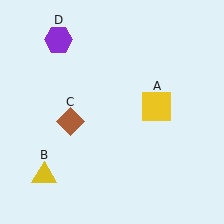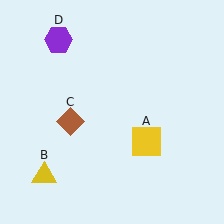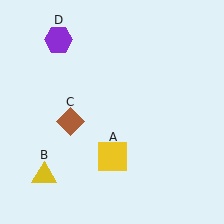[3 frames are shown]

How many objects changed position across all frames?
1 object changed position: yellow square (object A).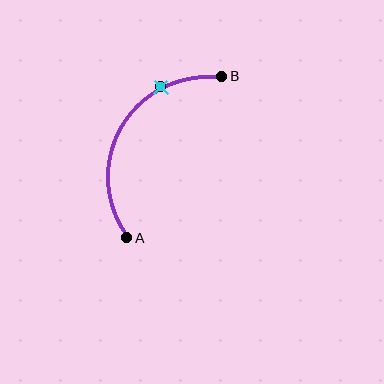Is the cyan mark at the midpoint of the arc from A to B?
No. The cyan mark lies on the arc but is closer to endpoint B. The arc midpoint would be at the point on the curve equidistant along the arc from both A and B.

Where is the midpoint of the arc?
The arc midpoint is the point on the curve farthest from the straight line joining A and B. It sits to the left of that line.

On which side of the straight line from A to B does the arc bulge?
The arc bulges to the left of the straight line connecting A and B.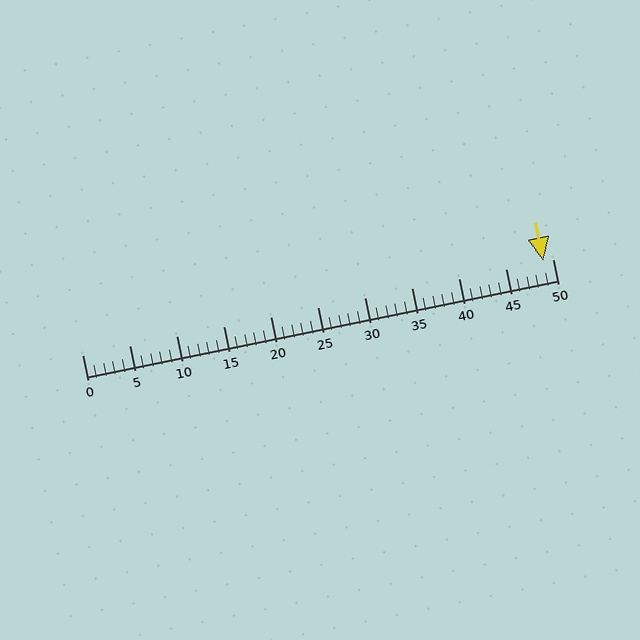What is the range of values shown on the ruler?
The ruler shows values from 0 to 50.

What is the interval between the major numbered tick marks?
The major tick marks are spaced 5 units apart.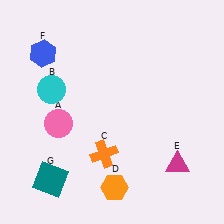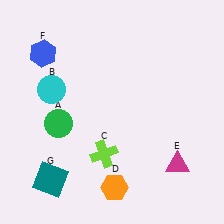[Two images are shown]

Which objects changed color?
A changed from pink to green. C changed from orange to lime.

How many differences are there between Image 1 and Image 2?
There are 2 differences between the two images.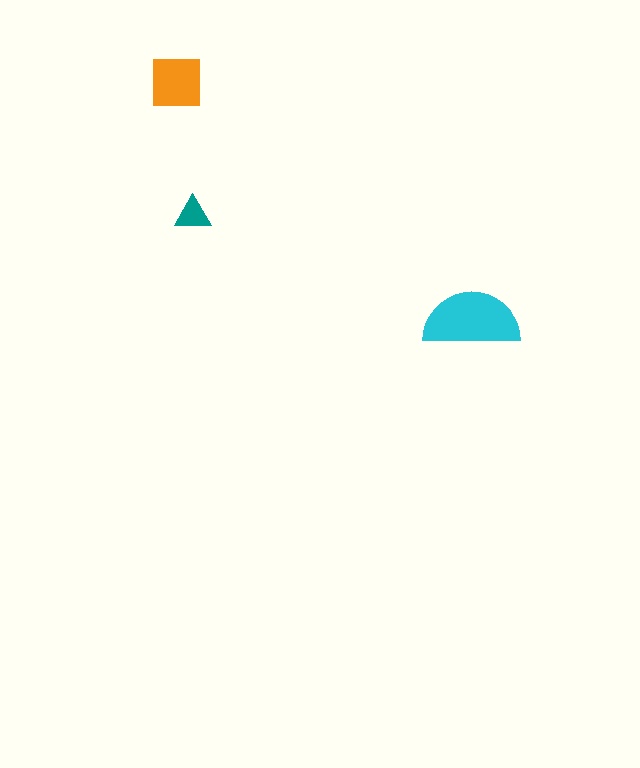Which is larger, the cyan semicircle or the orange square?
The cyan semicircle.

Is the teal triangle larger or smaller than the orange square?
Smaller.